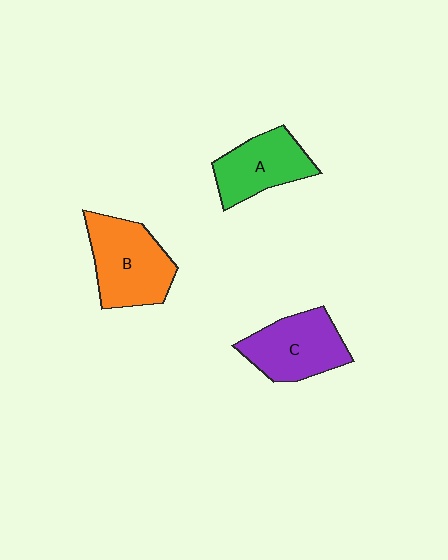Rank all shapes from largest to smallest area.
From largest to smallest: B (orange), C (purple), A (green).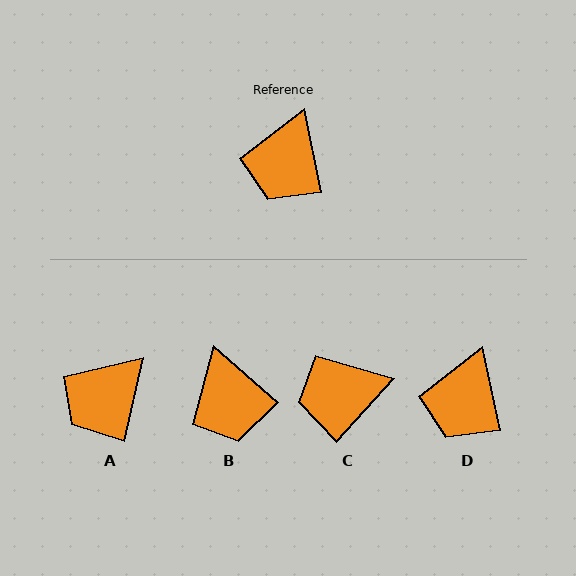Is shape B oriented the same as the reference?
No, it is off by about 37 degrees.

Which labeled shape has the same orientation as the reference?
D.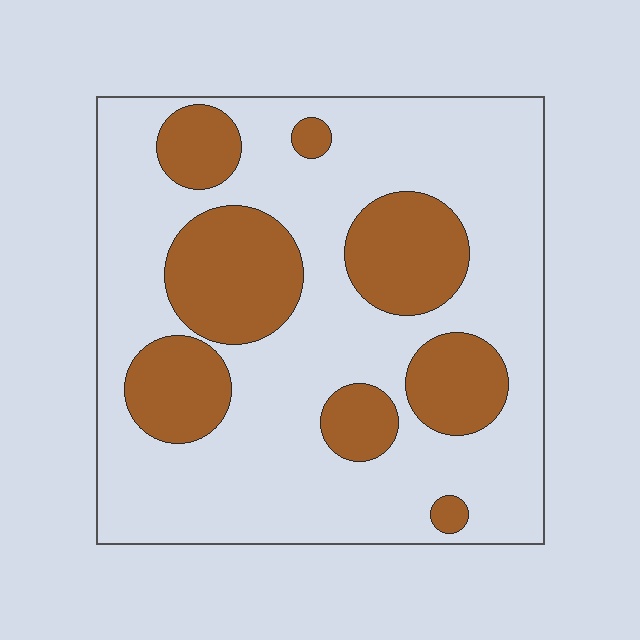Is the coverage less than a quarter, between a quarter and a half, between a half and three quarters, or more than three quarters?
Between a quarter and a half.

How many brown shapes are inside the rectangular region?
8.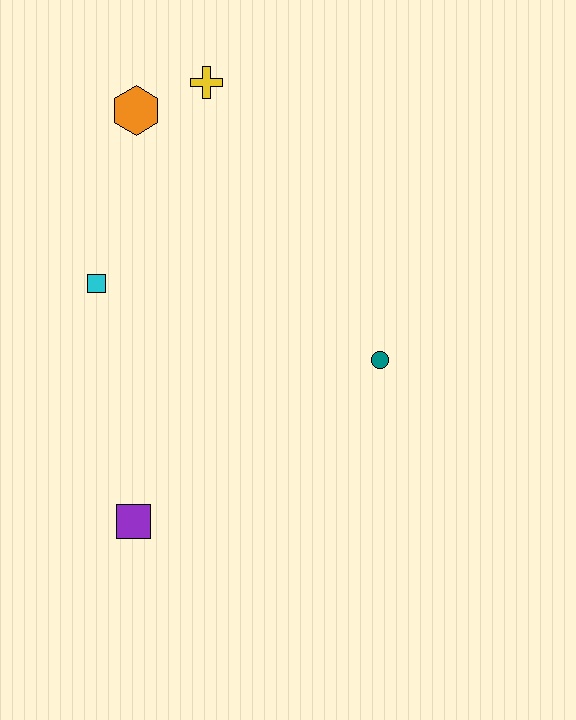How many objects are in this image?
There are 5 objects.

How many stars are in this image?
There are no stars.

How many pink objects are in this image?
There are no pink objects.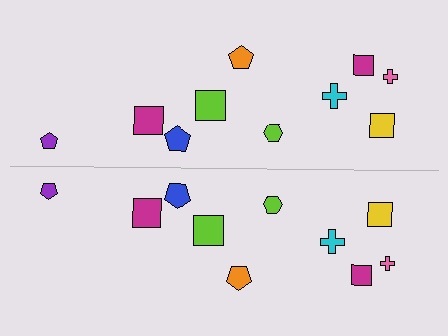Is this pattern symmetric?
Yes, this pattern has bilateral (reflection) symmetry.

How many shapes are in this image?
There are 20 shapes in this image.